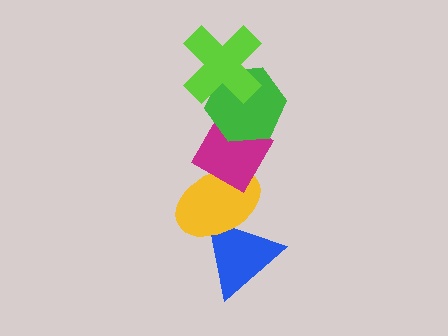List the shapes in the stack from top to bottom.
From top to bottom: the lime cross, the green hexagon, the magenta diamond, the yellow ellipse, the blue triangle.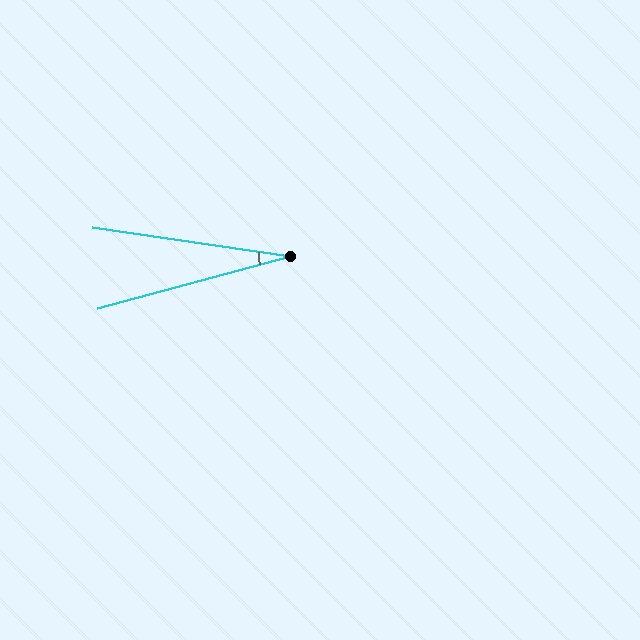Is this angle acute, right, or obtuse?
It is acute.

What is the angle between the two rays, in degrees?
Approximately 23 degrees.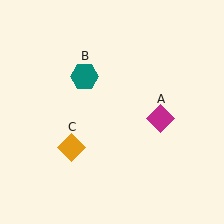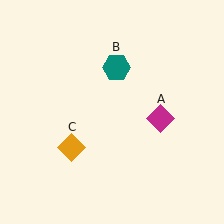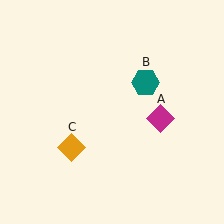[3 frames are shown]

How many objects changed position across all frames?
1 object changed position: teal hexagon (object B).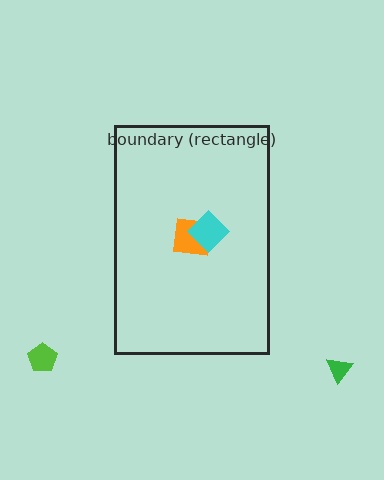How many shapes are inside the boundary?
2 inside, 2 outside.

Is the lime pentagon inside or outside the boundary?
Outside.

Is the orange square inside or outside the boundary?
Inside.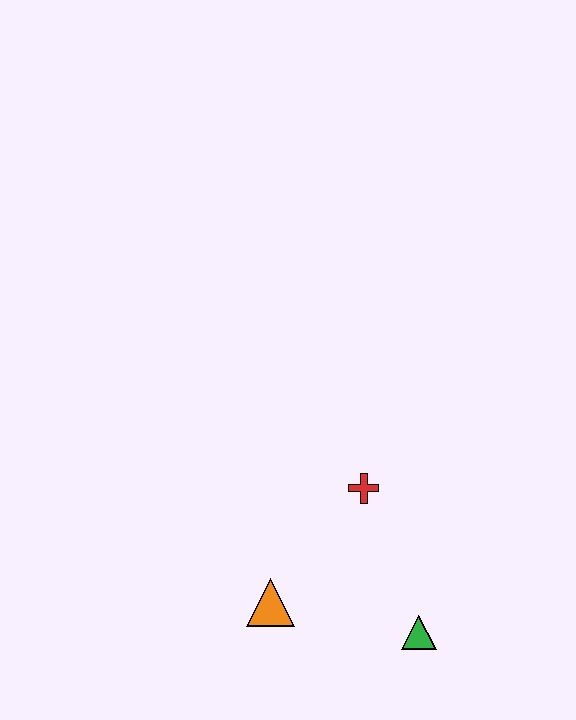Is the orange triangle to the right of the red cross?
No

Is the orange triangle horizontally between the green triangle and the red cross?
No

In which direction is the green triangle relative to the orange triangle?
The green triangle is to the right of the orange triangle.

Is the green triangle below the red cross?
Yes